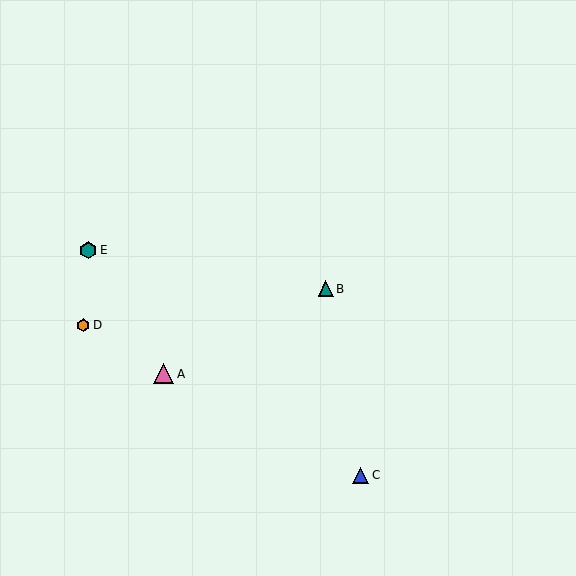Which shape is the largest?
The pink triangle (labeled A) is the largest.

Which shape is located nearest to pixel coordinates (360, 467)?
The blue triangle (labeled C) at (360, 475) is nearest to that location.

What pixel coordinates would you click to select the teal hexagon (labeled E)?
Click at (88, 250) to select the teal hexagon E.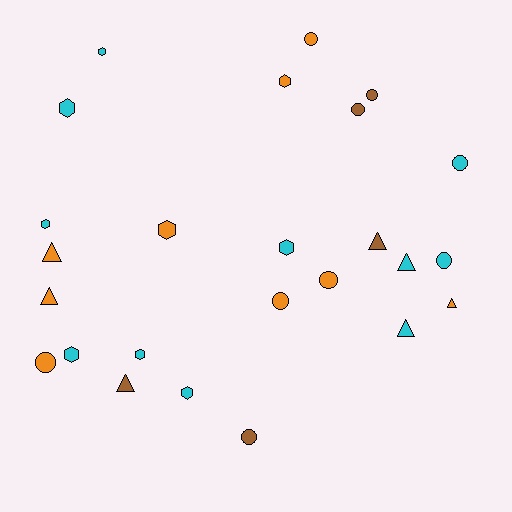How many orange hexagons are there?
There are 2 orange hexagons.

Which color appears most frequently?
Cyan, with 11 objects.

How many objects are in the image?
There are 25 objects.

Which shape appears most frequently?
Hexagon, with 9 objects.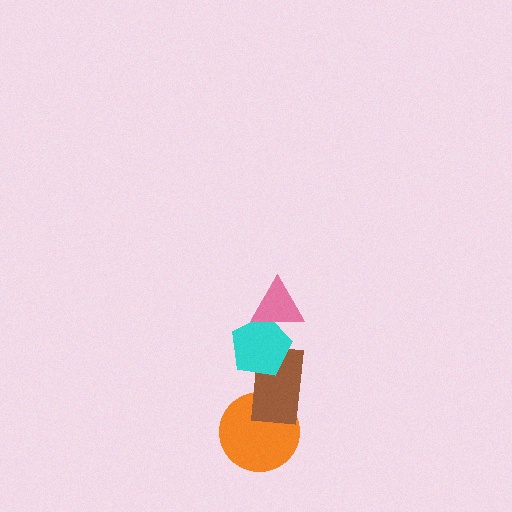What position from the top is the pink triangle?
The pink triangle is 1st from the top.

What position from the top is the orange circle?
The orange circle is 4th from the top.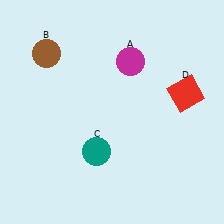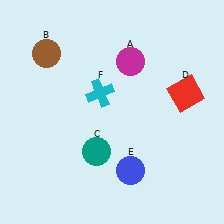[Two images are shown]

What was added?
A blue circle (E), a cyan cross (F) were added in Image 2.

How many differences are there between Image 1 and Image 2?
There are 2 differences between the two images.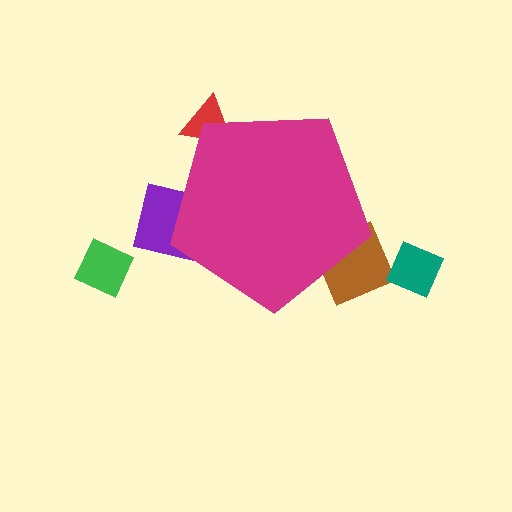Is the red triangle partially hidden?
Yes, the red triangle is partially hidden behind the magenta pentagon.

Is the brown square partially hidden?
Yes, the brown square is partially hidden behind the magenta pentagon.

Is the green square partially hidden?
No, the green square is fully visible.